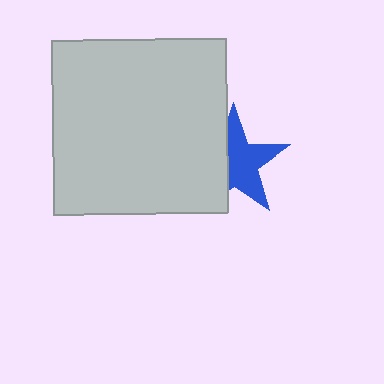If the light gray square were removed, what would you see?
You would see the complete blue star.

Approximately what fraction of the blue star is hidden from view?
Roughly 41% of the blue star is hidden behind the light gray square.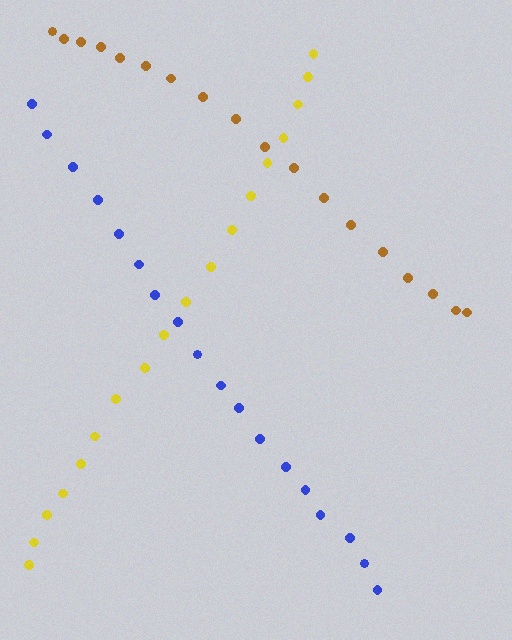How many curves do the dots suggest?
There are 3 distinct paths.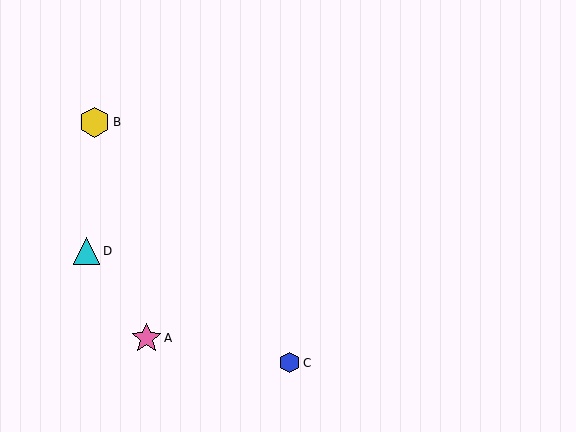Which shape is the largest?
The yellow hexagon (labeled B) is the largest.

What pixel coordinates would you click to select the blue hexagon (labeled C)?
Click at (290, 363) to select the blue hexagon C.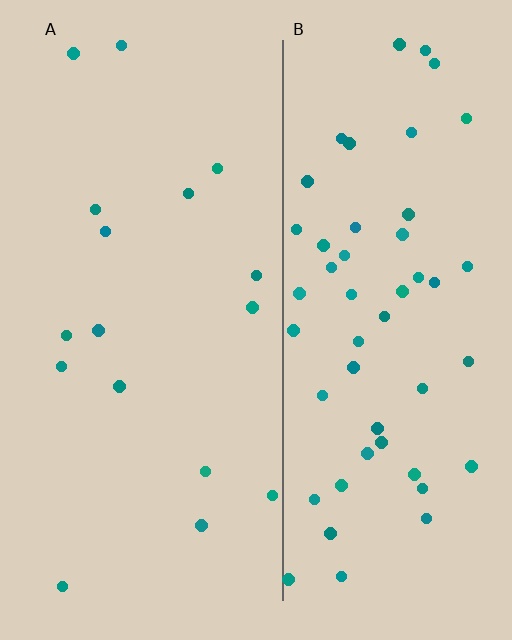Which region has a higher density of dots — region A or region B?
B (the right).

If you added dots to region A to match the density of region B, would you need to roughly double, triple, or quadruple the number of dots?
Approximately triple.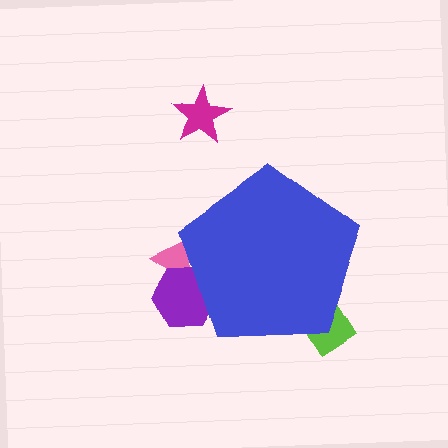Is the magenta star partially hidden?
No, the magenta star is fully visible.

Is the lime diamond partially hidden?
Yes, the lime diamond is partially hidden behind the blue pentagon.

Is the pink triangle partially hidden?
Yes, the pink triangle is partially hidden behind the blue pentagon.